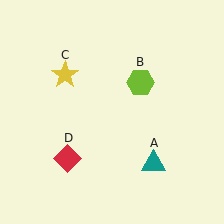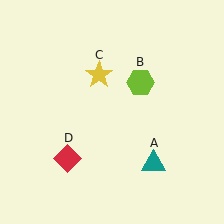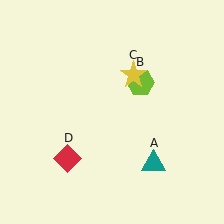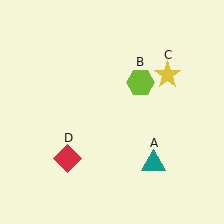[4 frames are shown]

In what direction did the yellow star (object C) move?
The yellow star (object C) moved right.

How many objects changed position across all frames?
1 object changed position: yellow star (object C).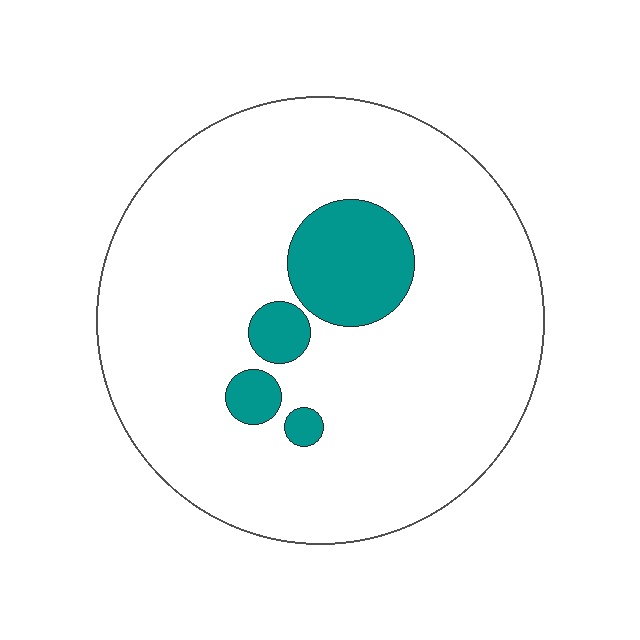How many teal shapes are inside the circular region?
4.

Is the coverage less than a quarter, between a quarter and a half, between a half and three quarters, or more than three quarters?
Less than a quarter.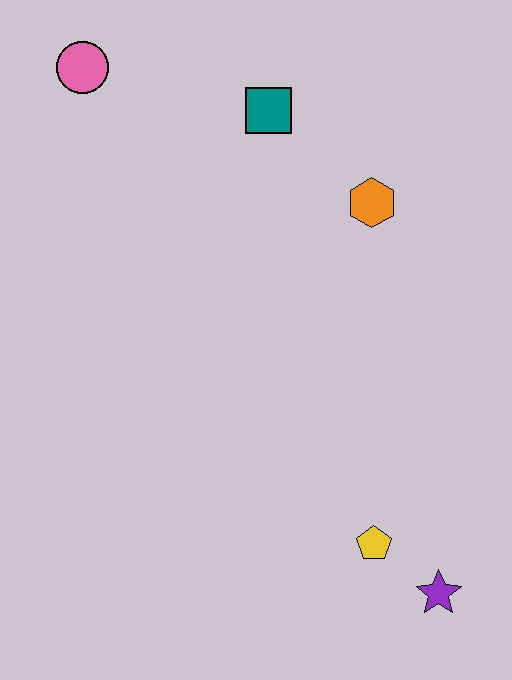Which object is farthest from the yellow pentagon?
The pink circle is farthest from the yellow pentagon.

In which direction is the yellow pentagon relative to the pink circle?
The yellow pentagon is below the pink circle.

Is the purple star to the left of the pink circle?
No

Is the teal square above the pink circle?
No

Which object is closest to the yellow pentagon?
The purple star is closest to the yellow pentagon.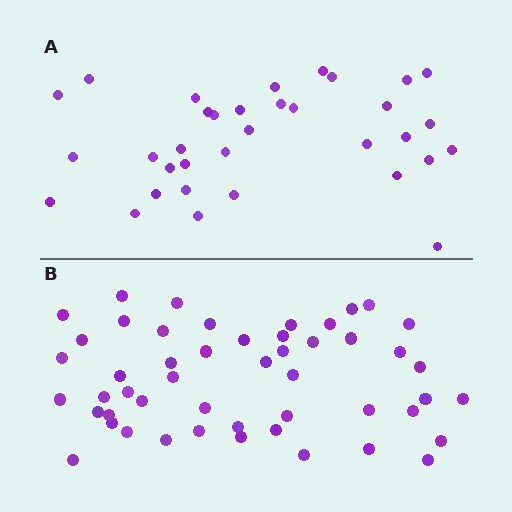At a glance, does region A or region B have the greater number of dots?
Region B (the bottom region) has more dots.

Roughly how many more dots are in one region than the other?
Region B has approximately 15 more dots than region A.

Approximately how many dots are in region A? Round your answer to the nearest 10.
About 30 dots. (The exact count is 34, which rounds to 30.)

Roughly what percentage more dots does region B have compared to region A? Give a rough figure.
About 45% more.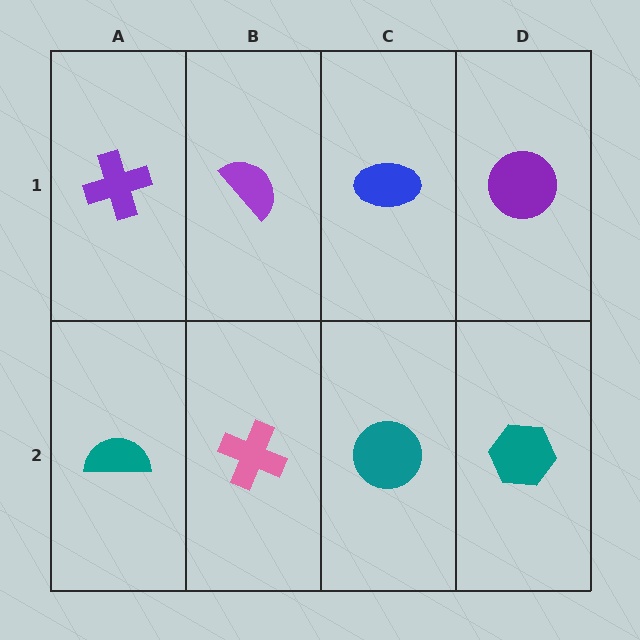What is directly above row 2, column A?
A purple cross.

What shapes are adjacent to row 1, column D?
A teal hexagon (row 2, column D), a blue ellipse (row 1, column C).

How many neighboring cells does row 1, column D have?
2.